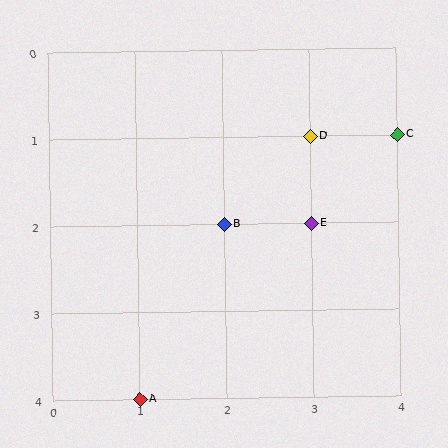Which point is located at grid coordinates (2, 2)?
Point B is at (2, 2).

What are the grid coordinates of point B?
Point B is at grid coordinates (2, 2).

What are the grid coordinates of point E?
Point E is at grid coordinates (3, 2).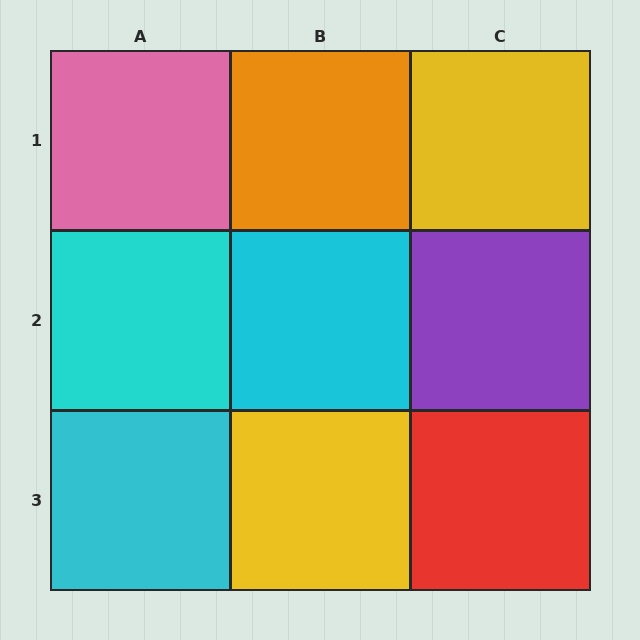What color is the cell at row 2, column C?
Purple.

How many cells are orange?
1 cell is orange.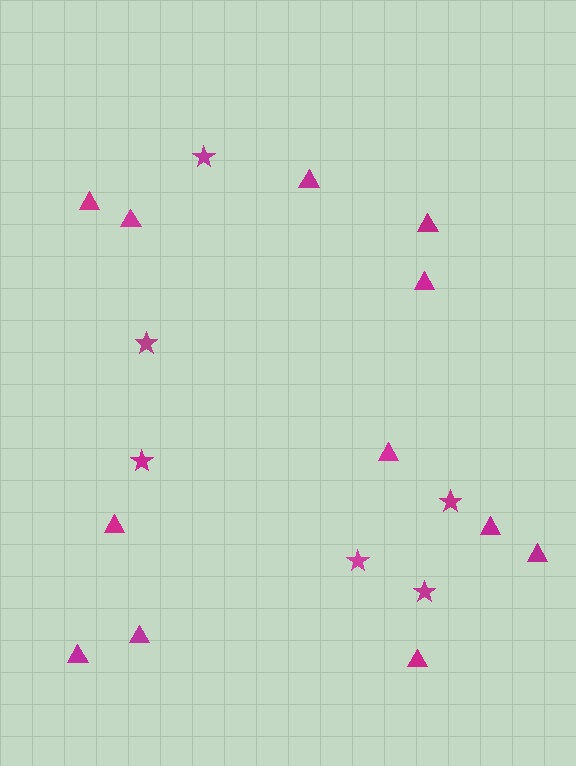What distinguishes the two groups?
There are 2 groups: one group of stars (6) and one group of triangles (12).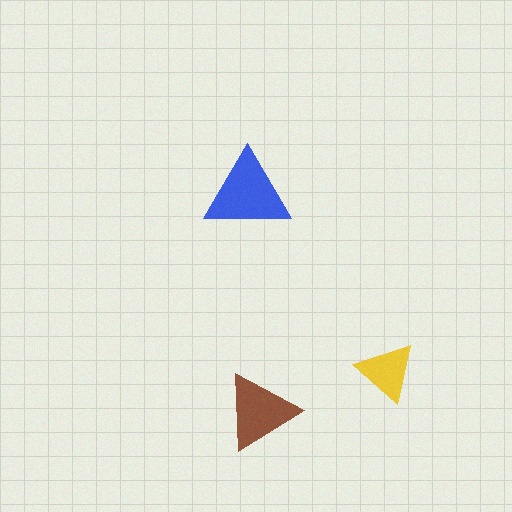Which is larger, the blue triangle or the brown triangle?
The blue one.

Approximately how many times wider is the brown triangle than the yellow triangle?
About 1.5 times wider.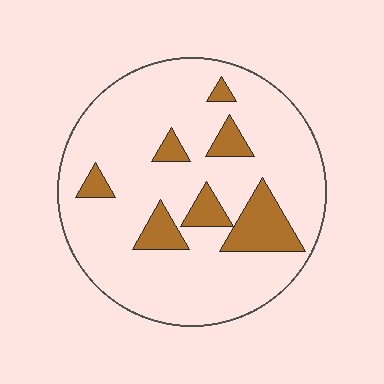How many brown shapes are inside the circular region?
7.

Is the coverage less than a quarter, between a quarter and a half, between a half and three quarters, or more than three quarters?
Less than a quarter.